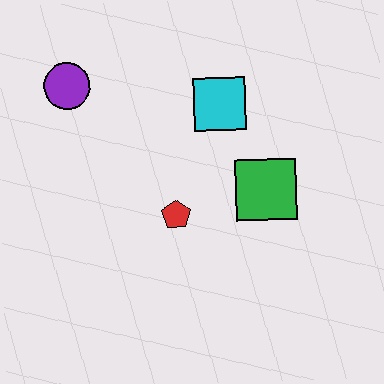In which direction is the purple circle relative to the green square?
The purple circle is to the left of the green square.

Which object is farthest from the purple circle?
The green square is farthest from the purple circle.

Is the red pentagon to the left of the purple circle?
No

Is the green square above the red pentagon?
Yes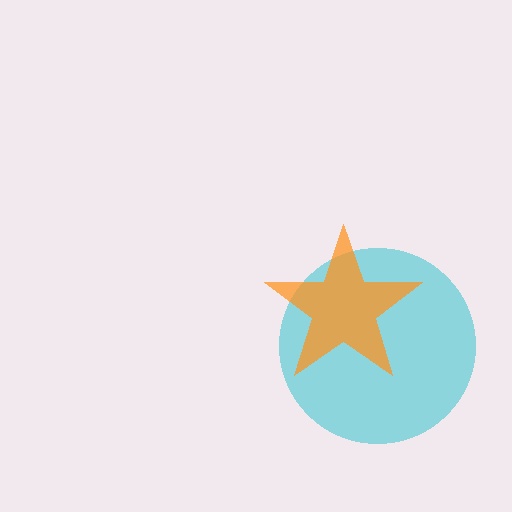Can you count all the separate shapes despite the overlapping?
Yes, there are 2 separate shapes.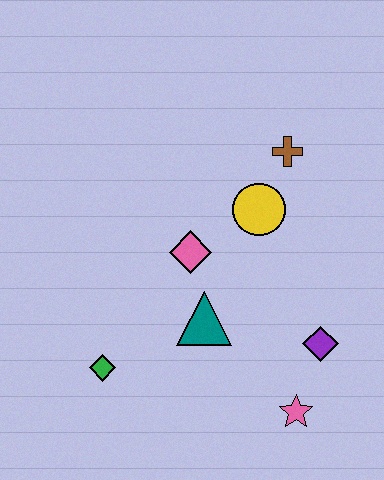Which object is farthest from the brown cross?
The green diamond is farthest from the brown cross.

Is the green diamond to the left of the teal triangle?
Yes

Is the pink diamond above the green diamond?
Yes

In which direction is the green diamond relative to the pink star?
The green diamond is to the left of the pink star.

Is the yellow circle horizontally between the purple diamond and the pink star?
No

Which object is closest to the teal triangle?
The pink diamond is closest to the teal triangle.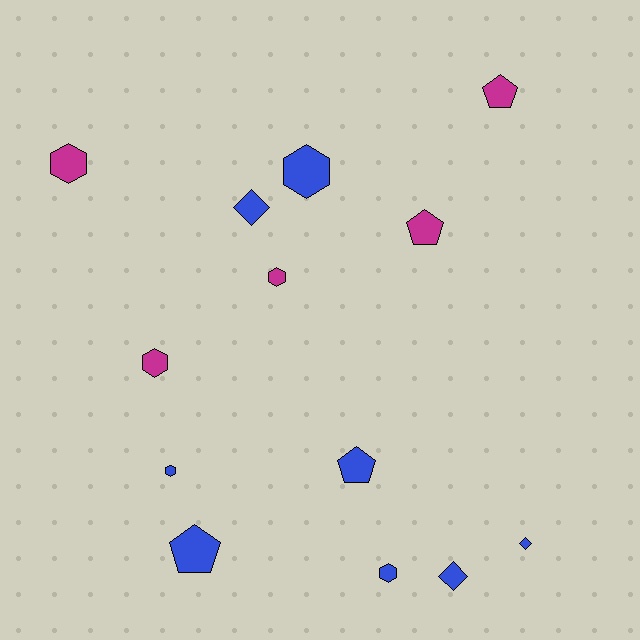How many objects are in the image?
There are 13 objects.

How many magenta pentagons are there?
There are 2 magenta pentagons.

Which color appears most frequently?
Blue, with 8 objects.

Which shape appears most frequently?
Hexagon, with 6 objects.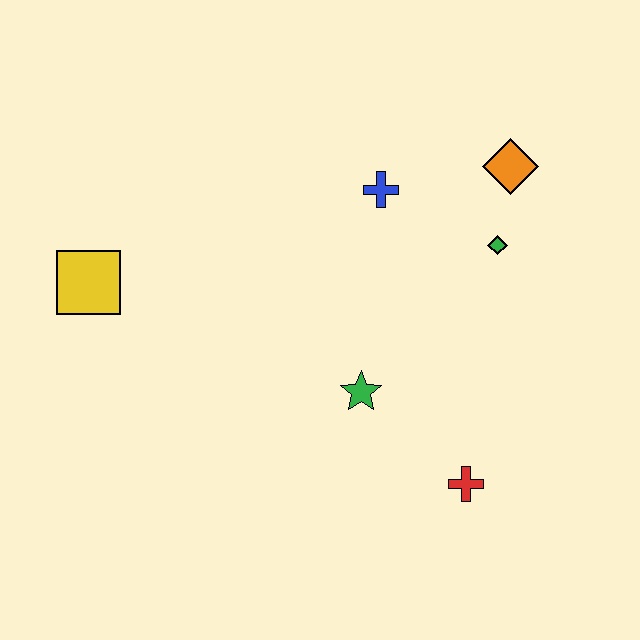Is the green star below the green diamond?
Yes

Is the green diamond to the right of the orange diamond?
No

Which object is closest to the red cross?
The green star is closest to the red cross.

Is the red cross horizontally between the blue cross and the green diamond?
Yes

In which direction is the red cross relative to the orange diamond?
The red cross is below the orange diamond.